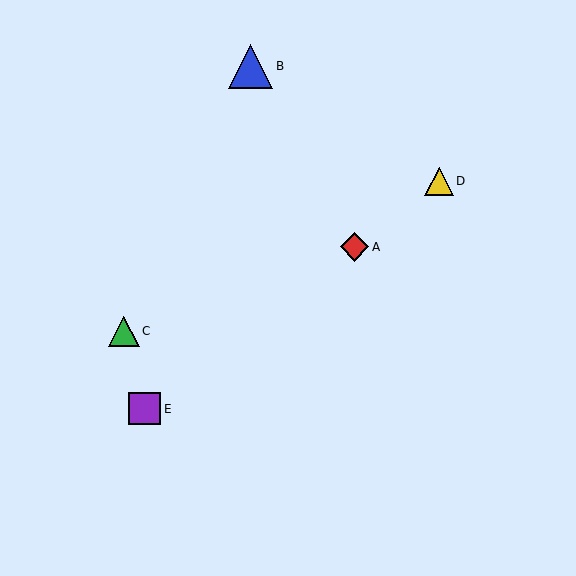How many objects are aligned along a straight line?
3 objects (A, D, E) are aligned along a straight line.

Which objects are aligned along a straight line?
Objects A, D, E are aligned along a straight line.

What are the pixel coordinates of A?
Object A is at (355, 247).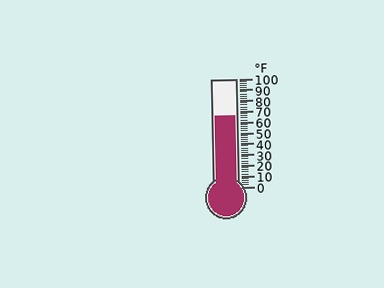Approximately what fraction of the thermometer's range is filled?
The thermometer is filled to approximately 65% of its range.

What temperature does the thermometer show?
The thermometer shows approximately 66°F.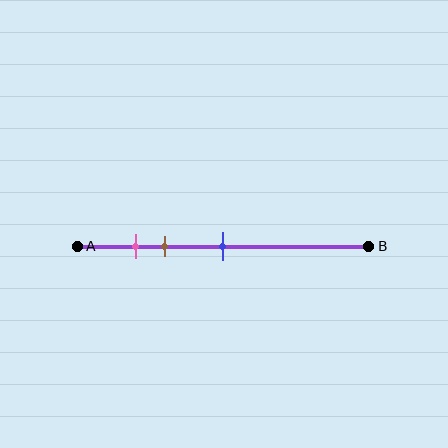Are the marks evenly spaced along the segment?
No, the marks are not evenly spaced.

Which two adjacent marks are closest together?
The pink and brown marks are the closest adjacent pair.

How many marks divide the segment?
There are 3 marks dividing the segment.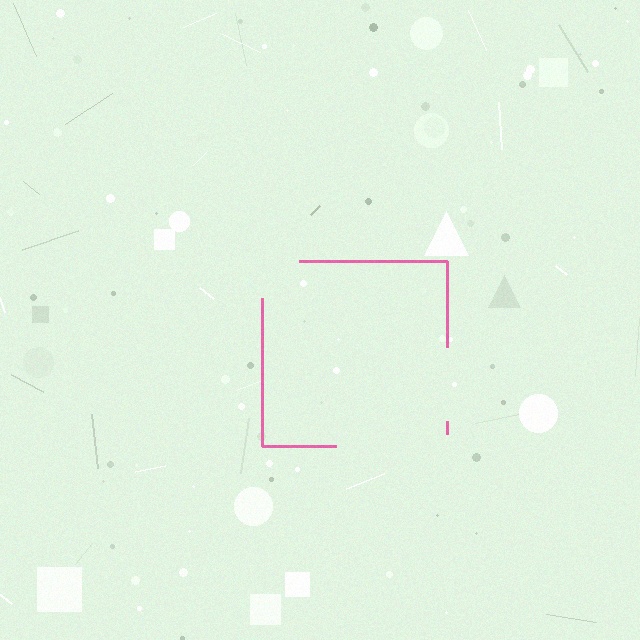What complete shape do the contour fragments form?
The contour fragments form a square.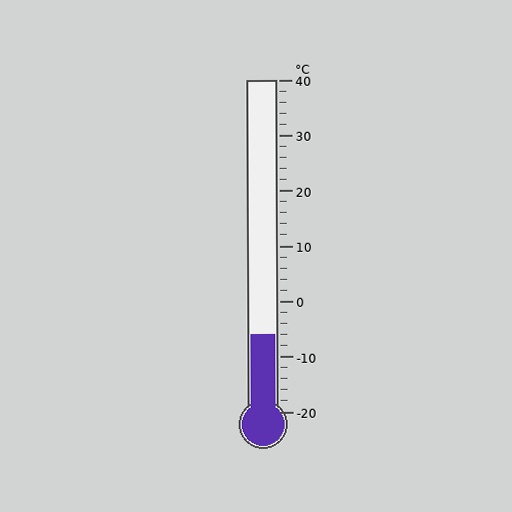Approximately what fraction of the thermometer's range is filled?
The thermometer is filled to approximately 25% of its range.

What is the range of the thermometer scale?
The thermometer scale ranges from -20°C to 40°C.